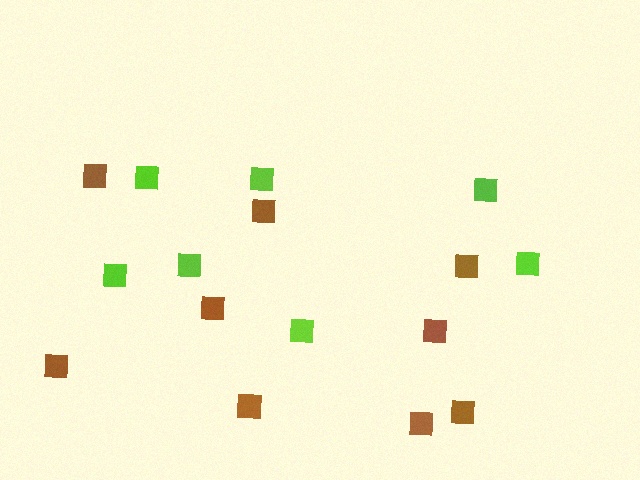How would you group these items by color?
There are 2 groups: one group of brown squares (9) and one group of lime squares (7).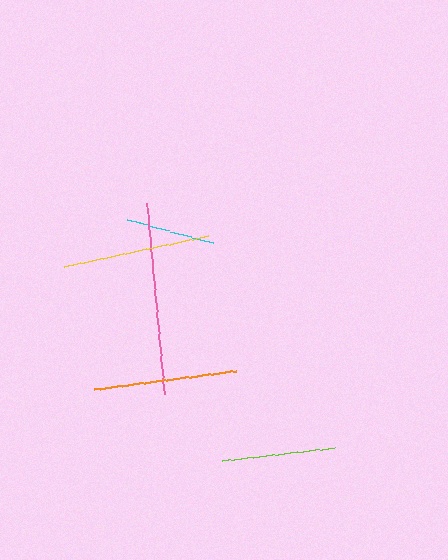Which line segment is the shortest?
The cyan line is the shortest at approximately 89 pixels.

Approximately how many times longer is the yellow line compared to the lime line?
The yellow line is approximately 1.3 times the length of the lime line.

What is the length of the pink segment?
The pink segment is approximately 192 pixels long.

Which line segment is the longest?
The pink line is the longest at approximately 192 pixels.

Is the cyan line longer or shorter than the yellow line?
The yellow line is longer than the cyan line.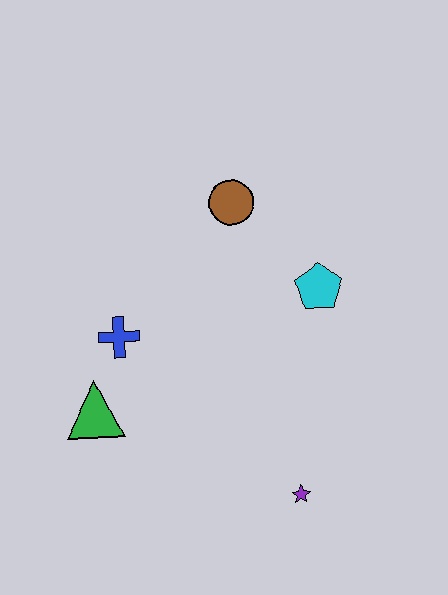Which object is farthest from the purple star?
The brown circle is farthest from the purple star.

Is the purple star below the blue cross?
Yes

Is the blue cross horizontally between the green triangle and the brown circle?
Yes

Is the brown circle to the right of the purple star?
No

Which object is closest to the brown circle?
The cyan pentagon is closest to the brown circle.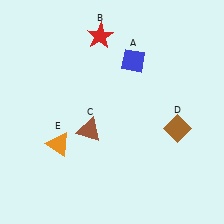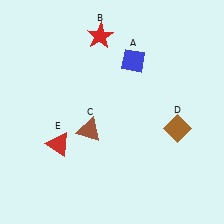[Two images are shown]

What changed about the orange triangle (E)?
In Image 1, E is orange. In Image 2, it changed to red.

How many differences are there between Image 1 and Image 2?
There is 1 difference between the two images.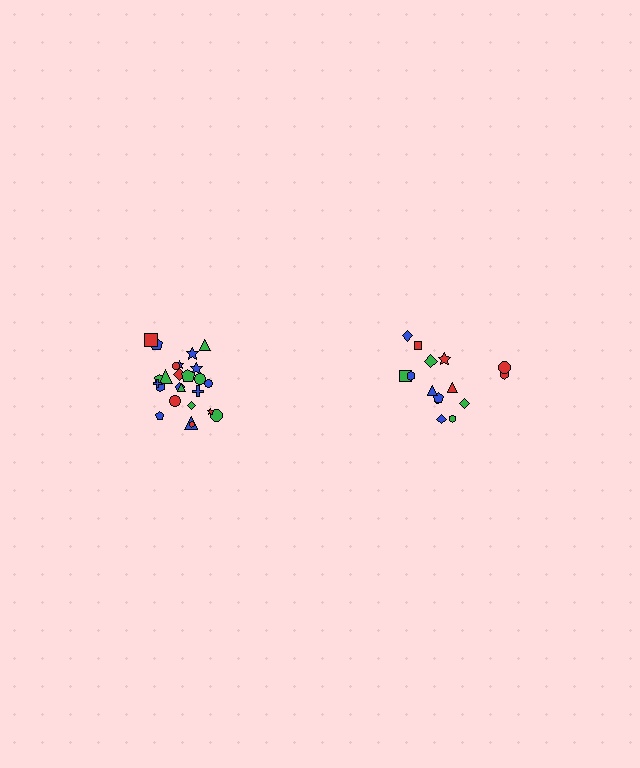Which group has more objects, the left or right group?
The left group.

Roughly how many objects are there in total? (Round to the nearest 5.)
Roughly 40 objects in total.